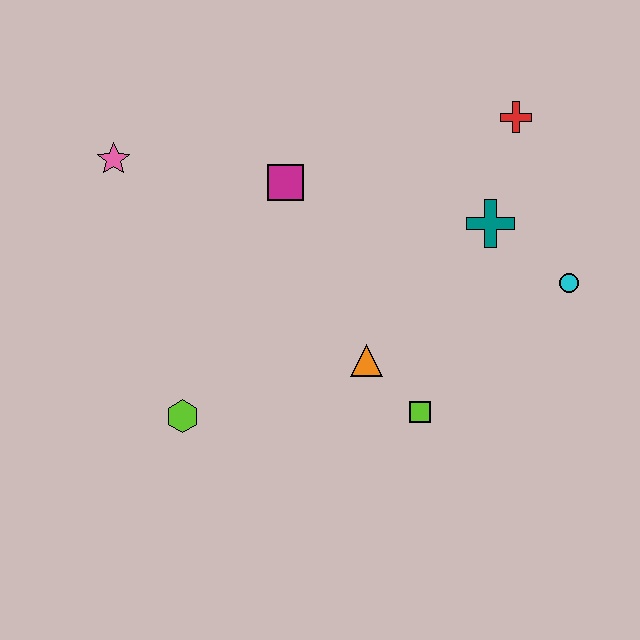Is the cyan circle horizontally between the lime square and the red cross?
No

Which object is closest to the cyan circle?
The teal cross is closest to the cyan circle.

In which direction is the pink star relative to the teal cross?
The pink star is to the left of the teal cross.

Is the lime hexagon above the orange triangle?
No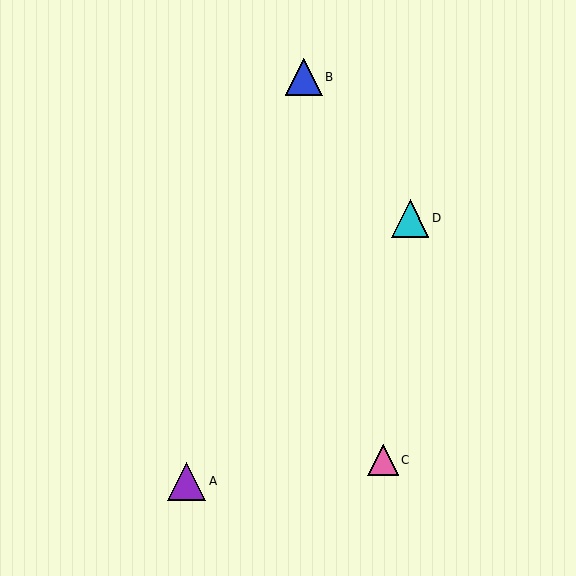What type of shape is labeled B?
Shape B is a blue triangle.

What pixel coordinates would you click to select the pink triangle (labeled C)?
Click at (383, 460) to select the pink triangle C.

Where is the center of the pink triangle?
The center of the pink triangle is at (383, 460).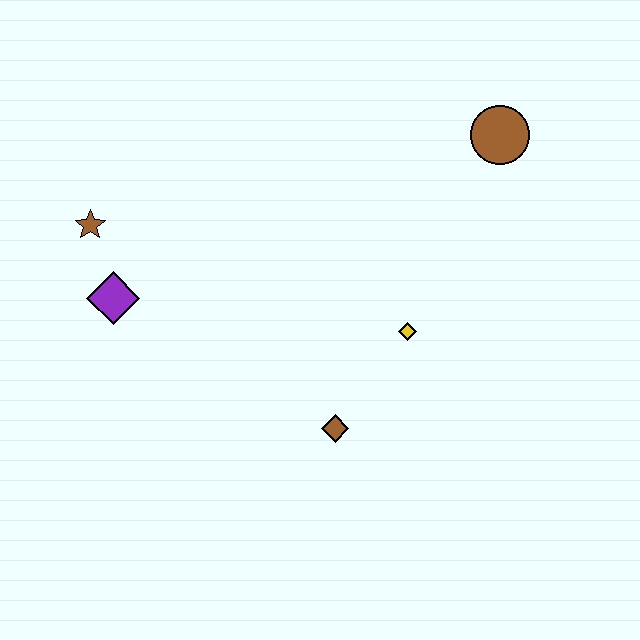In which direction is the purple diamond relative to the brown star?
The purple diamond is below the brown star.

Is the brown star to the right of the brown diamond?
No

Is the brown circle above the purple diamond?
Yes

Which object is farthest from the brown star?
The brown circle is farthest from the brown star.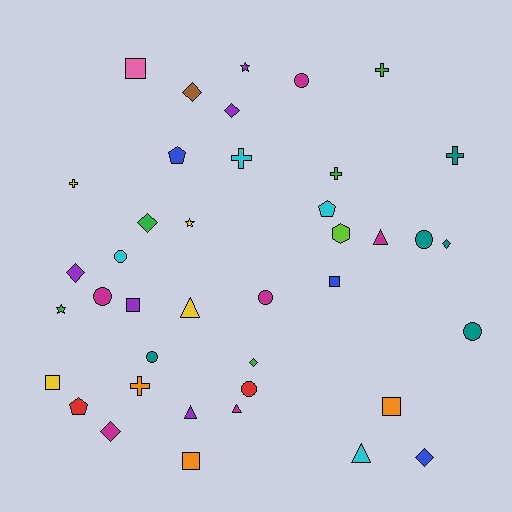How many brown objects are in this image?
There is 1 brown object.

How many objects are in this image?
There are 40 objects.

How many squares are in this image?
There are 6 squares.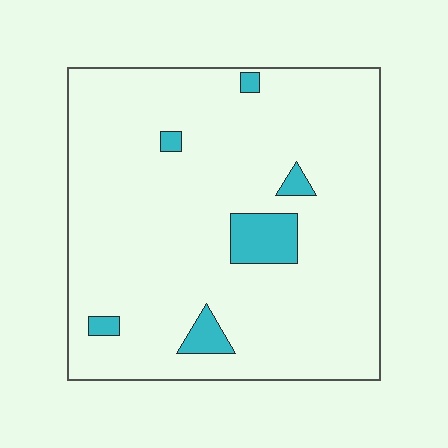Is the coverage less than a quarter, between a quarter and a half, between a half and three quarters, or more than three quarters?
Less than a quarter.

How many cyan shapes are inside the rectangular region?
6.